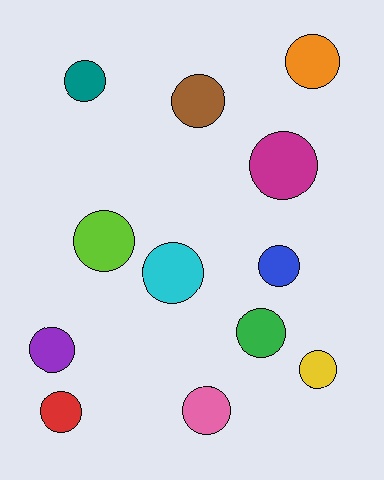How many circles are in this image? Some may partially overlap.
There are 12 circles.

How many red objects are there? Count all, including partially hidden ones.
There is 1 red object.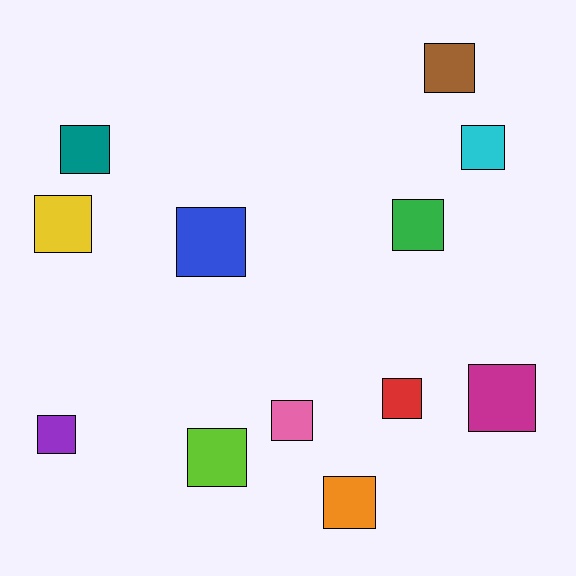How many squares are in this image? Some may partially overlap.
There are 12 squares.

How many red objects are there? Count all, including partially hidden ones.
There is 1 red object.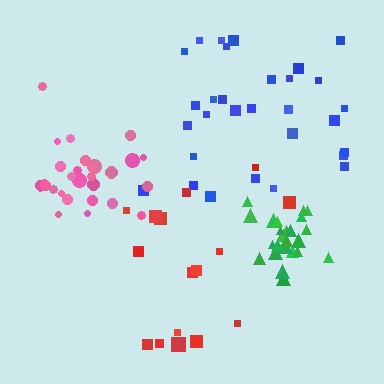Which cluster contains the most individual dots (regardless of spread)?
Blue (30).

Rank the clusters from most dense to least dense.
green, pink, blue, red.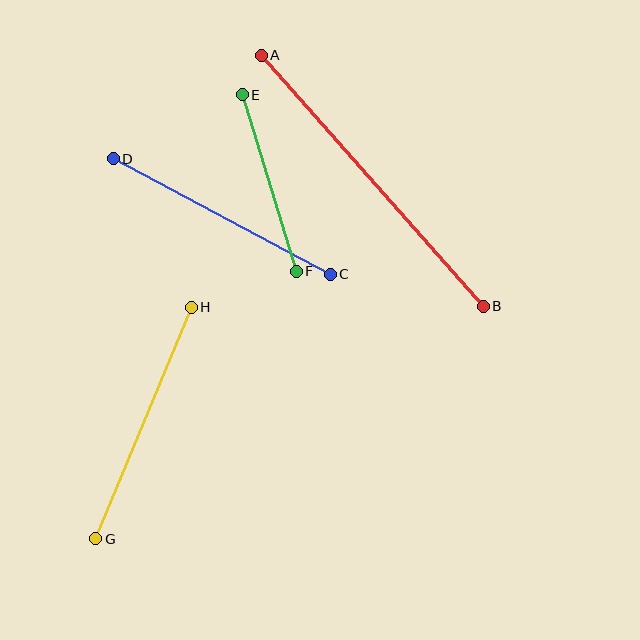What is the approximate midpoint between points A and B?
The midpoint is at approximately (372, 181) pixels.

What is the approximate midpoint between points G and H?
The midpoint is at approximately (144, 423) pixels.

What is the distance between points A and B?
The distance is approximately 335 pixels.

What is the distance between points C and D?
The distance is approximately 246 pixels.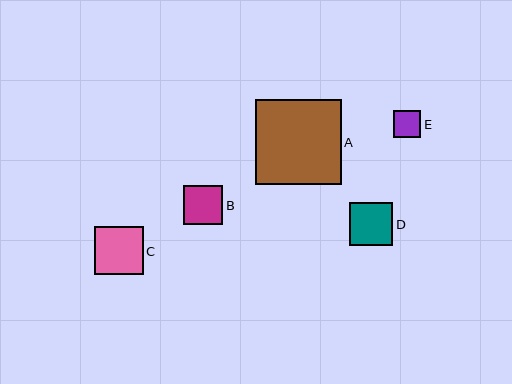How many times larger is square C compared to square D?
Square C is approximately 1.1 times the size of square D.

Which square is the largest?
Square A is the largest with a size of approximately 85 pixels.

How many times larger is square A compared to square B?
Square A is approximately 2.1 times the size of square B.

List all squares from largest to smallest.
From largest to smallest: A, C, D, B, E.